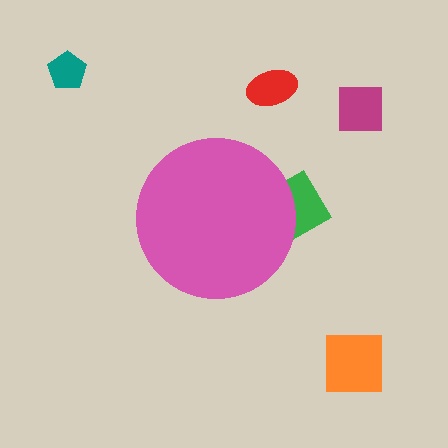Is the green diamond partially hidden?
Yes, the green diamond is partially hidden behind the pink circle.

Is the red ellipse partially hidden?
No, the red ellipse is fully visible.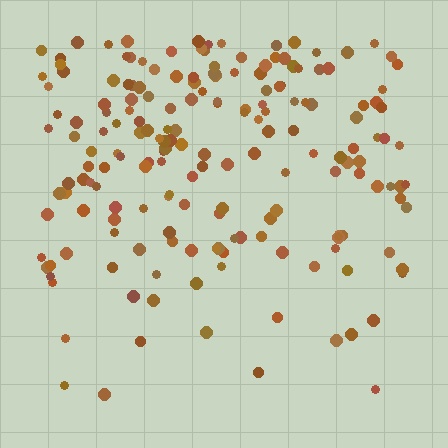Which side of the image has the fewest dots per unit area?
The bottom.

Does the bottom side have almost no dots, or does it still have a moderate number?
Still a moderate number, just noticeably fewer than the top.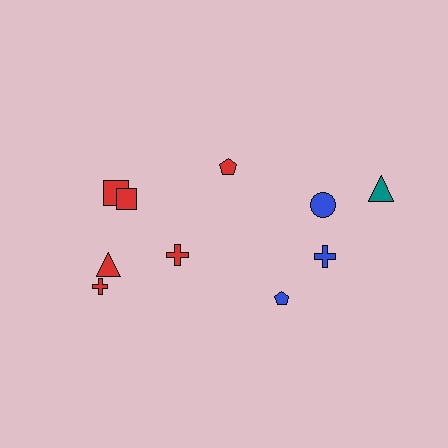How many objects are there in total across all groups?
There are 10 objects.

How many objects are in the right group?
There are 4 objects.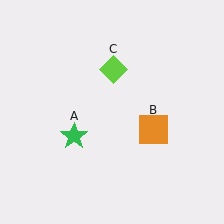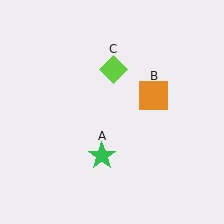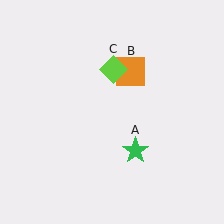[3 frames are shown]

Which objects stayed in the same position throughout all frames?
Lime diamond (object C) remained stationary.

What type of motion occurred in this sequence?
The green star (object A), orange square (object B) rotated counterclockwise around the center of the scene.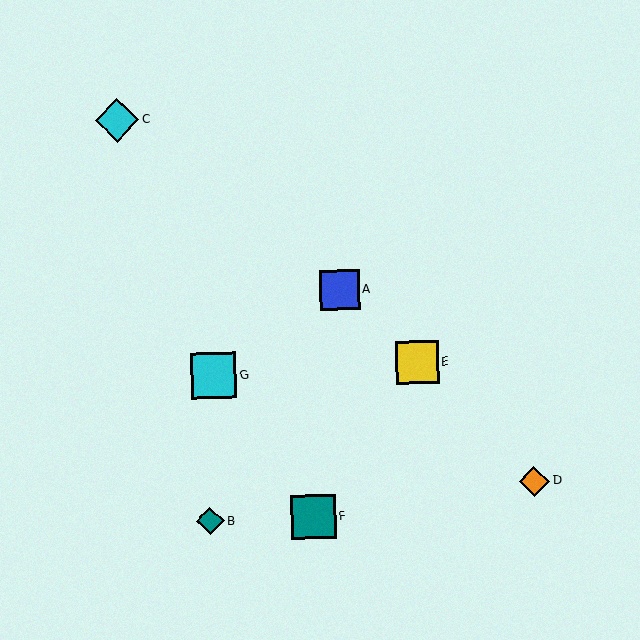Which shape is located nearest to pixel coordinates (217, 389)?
The cyan square (labeled G) at (214, 376) is nearest to that location.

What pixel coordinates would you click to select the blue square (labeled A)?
Click at (340, 290) to select the blue square A.